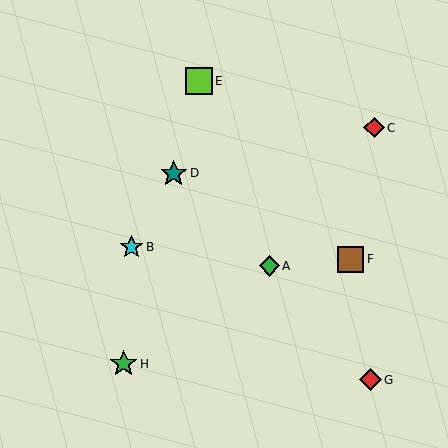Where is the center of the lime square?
The center of the lime square is at (199, 81).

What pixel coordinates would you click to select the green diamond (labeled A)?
Click at (269, 266) to select the green diamond A.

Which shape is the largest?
The green star (labeled H) is the largest.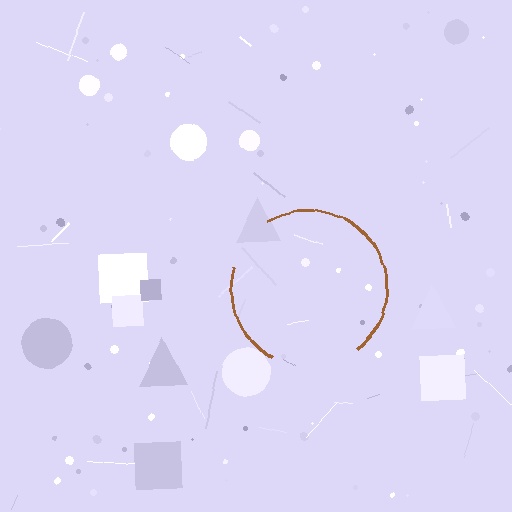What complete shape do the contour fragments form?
The contour fragments form a circle.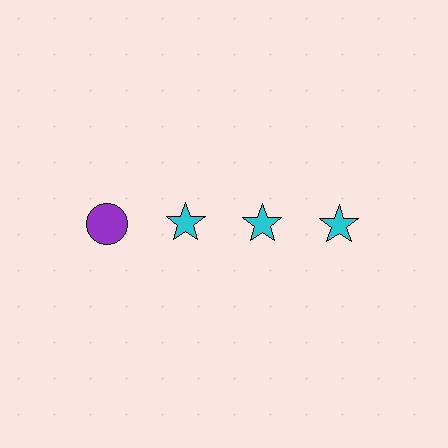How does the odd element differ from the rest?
It differs in both color (purple instead of cyan) and shape (circle instead of star).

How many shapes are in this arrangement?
There are 4 shapes arranged in a grid pattern.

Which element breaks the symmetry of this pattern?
The purple circle in the top row, leftmost column breaks the symmetry. All other shapes are cyan stars.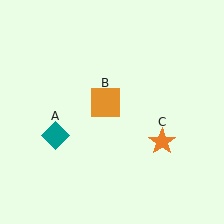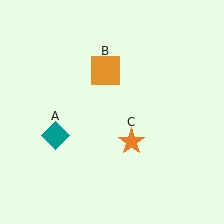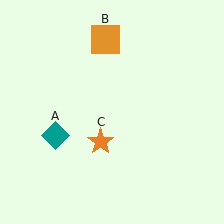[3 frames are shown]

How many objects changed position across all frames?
2 objects changed position: orange square (object B), orange star (object C).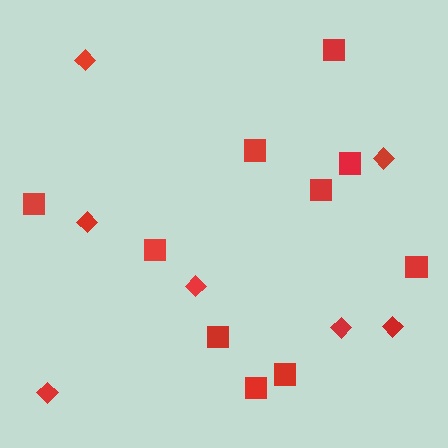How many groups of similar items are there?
There are 2 groups: one group of diamonds (7) and one group of squares (10).